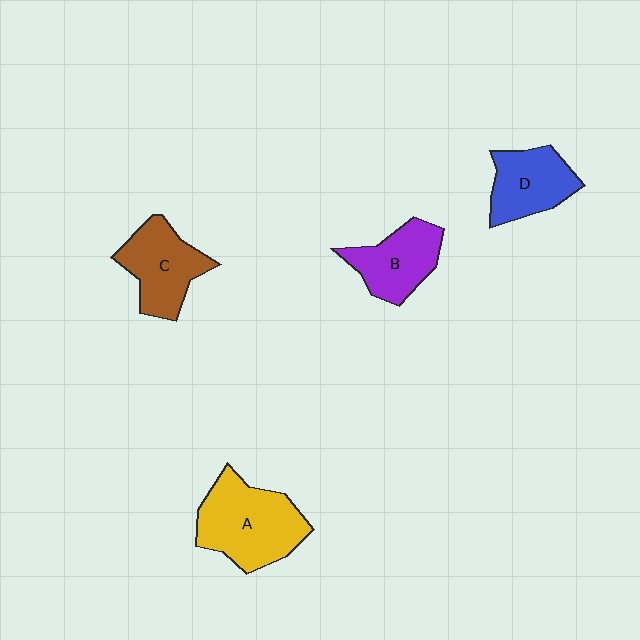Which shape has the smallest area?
Shape D (blue).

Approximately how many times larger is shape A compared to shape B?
Approximately 1.5 times.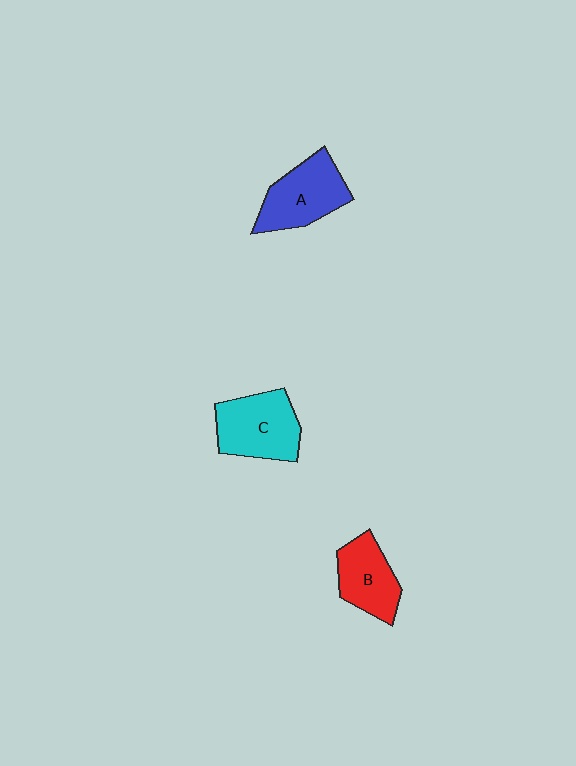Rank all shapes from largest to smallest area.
From largest to smallest: C (cyan), A (blue), B (red).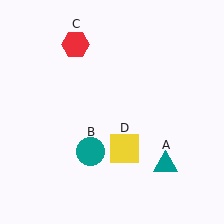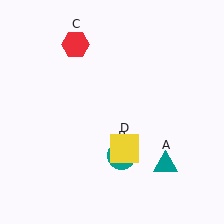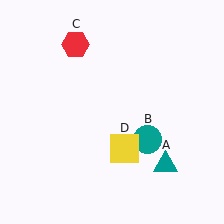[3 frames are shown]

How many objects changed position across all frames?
1 object changed position: teal circle (object B).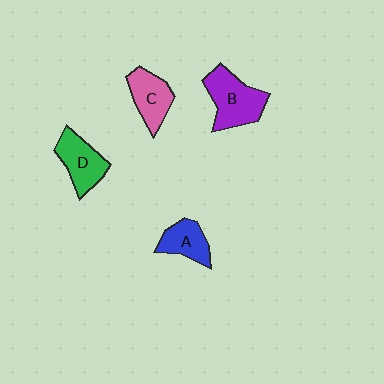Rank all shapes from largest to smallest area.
From largest to smallest: B (purple), D (green), C (pink), A (blue).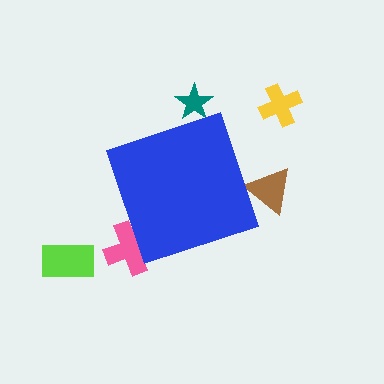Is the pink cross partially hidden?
Yes, the pink cross is partially hidden behind the blue diamond.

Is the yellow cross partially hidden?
No, the yellow cross is fully visible.